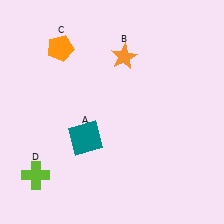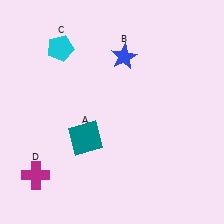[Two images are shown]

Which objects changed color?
B changed from orange to blue. C changed from orange to cyan. D changed from lime to magenta.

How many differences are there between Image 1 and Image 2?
There are 3 differences between the two images.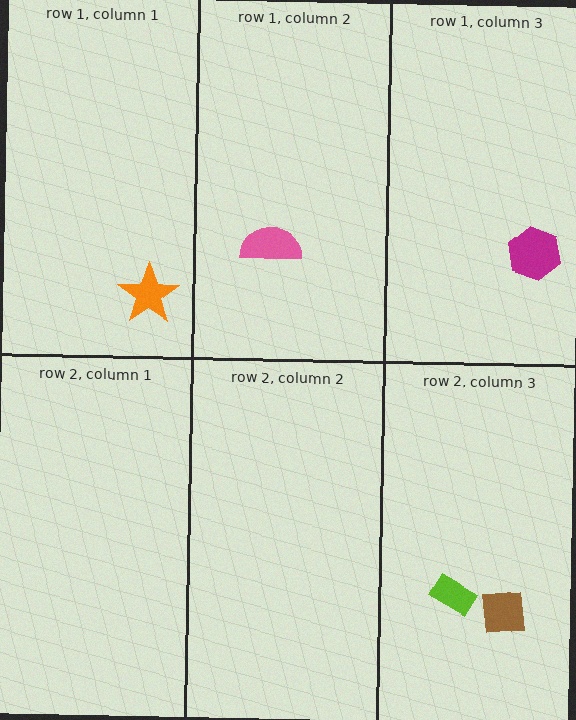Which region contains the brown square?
The row 2, column 3 region.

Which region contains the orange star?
The row 1, column 1 region.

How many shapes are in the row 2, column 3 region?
2.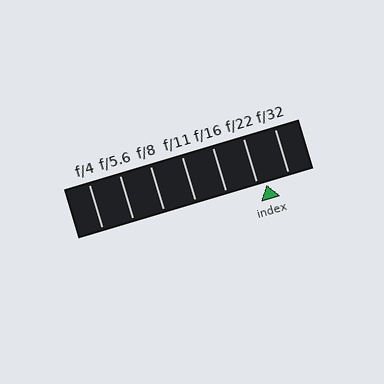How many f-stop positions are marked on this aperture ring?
There are 7 f-stop positions marked.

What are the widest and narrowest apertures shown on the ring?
The widest aperture shown is f/4 and the narrowest is f/32.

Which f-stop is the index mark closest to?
The index mark is closest to f/22.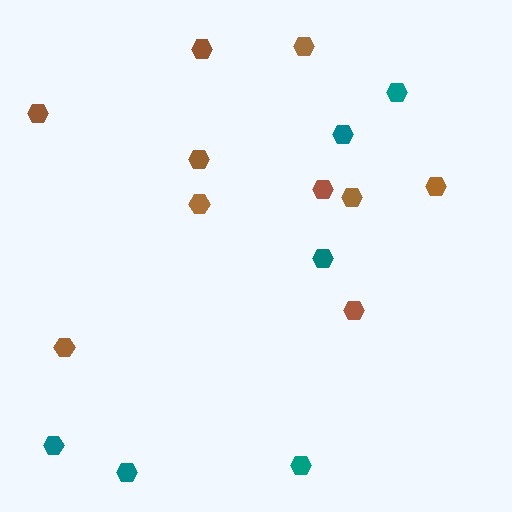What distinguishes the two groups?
There are 2 groups: one group of brown hexagons (10) and one group of teal hexagons (6).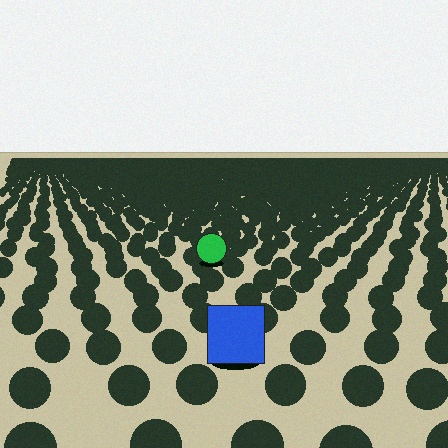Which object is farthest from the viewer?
The green circle is farthest from the viewer. It appears smaller and the ground texture around it is denser.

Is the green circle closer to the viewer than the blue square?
No. The blue square is closer — you can tell from the texture gradient: the ground texture is coarser near it.